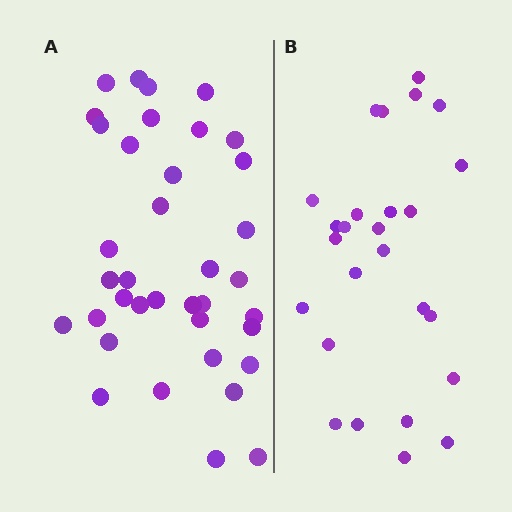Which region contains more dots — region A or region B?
Region A (the left region) has more dots.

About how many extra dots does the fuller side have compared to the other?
Region A has roughly 12 or so more dots than region B.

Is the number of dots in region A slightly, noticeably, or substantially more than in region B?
Region A has noticeably more, but not dramatically so. The ratio is roughly 1.4 to 1.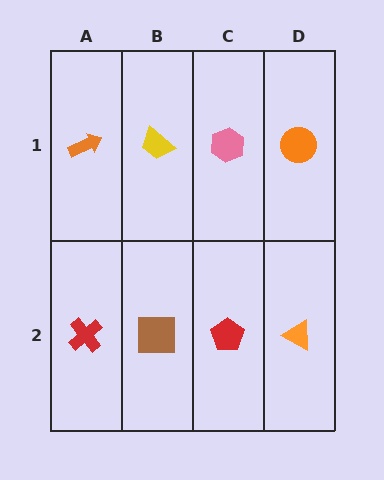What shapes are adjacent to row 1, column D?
An orange triangle (row 2, column D), a pink hexagon (row 1, column C).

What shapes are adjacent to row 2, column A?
An orange arrow (row 1, column A), a brown square (row 2, column B).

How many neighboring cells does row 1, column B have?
3.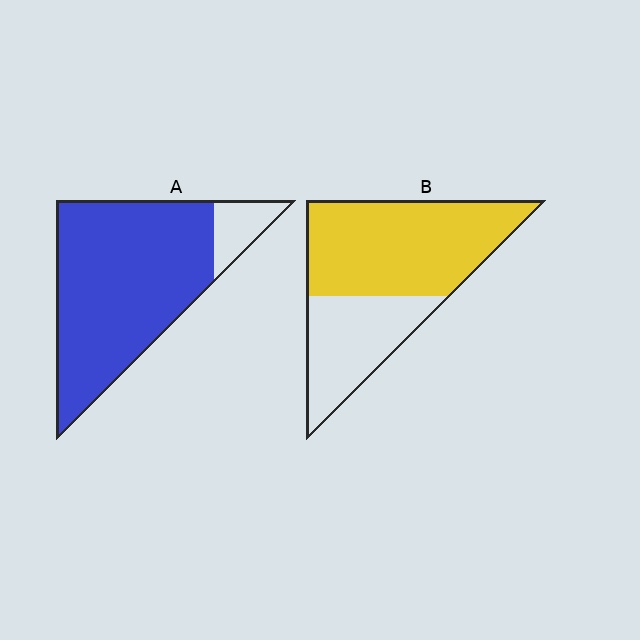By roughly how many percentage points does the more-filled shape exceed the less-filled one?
By roughly 25 percentage points (A over B).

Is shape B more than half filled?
Yes.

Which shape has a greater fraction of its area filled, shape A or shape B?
Shape A.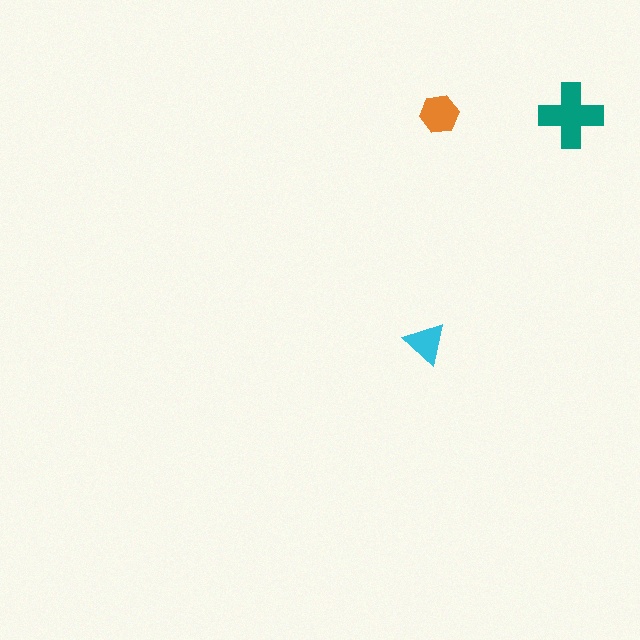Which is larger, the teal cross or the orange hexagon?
The teal cross.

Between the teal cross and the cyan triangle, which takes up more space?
The teal cross.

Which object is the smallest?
The cyan triangle.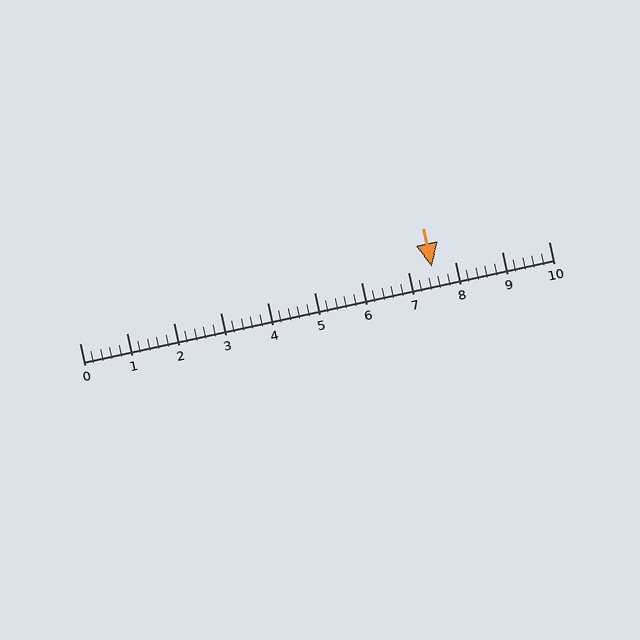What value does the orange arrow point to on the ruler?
The orange arrow points to approximately 7.5.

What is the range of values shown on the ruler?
The ruler shows values from 0 to 10.